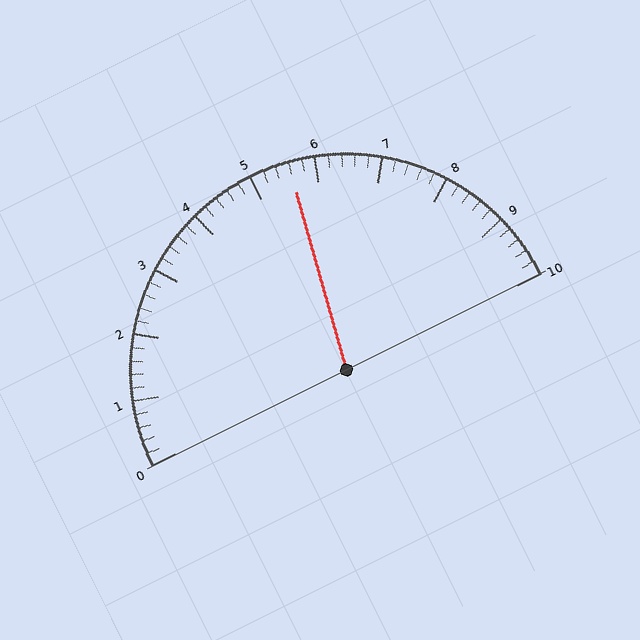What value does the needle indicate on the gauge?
The needle indicates approximately 5.6.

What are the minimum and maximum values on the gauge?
The gauge ranges from 0 to 10.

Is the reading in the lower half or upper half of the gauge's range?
The reading is in the upper half of the range (0 to 10).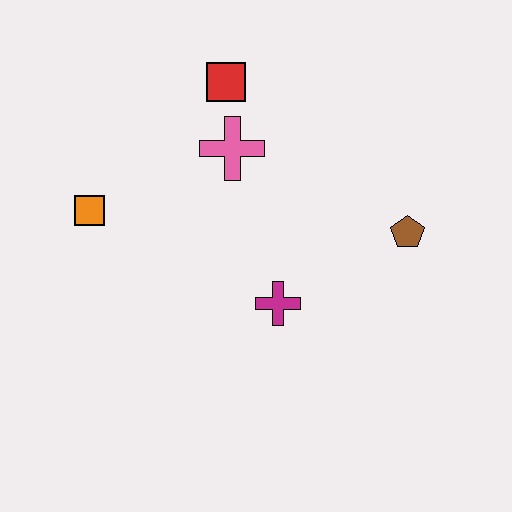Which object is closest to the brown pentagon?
The magenta cross is closest to the brown pentagon.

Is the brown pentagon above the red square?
No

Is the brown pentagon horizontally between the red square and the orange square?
No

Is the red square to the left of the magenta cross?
Yes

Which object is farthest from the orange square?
The brown pentagon is farthest from the orange square.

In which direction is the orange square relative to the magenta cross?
The orange square is to the left of the magenta cross.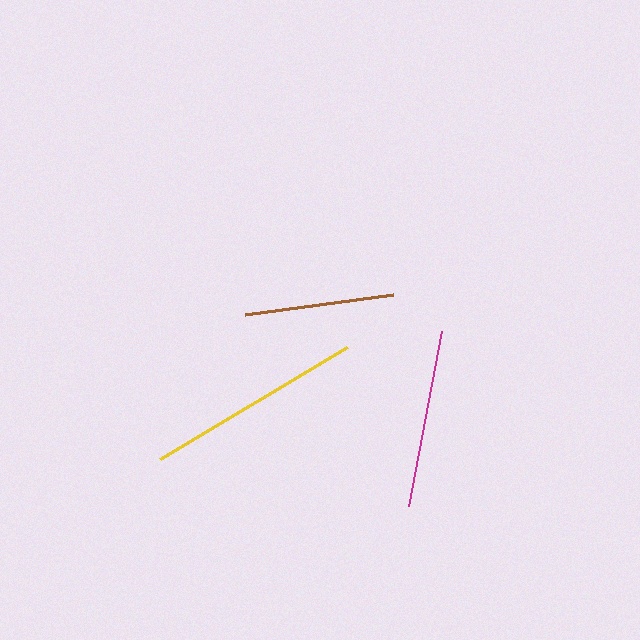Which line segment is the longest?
The yellow line is the longest at approximately 218 pixels.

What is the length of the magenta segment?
The magenta segment is approximately 178 pixels long.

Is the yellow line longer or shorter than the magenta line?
The yellow line is longer than the magenta line.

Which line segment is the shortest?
The brown line is the shortest at approximately 150 pixels.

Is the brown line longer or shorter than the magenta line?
The magenta line is longer than the brown line.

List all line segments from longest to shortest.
From longest to shortest: yellow, magenta, brown.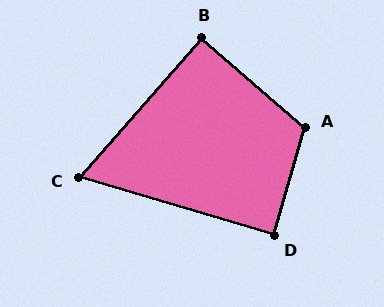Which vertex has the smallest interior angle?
C, at approximately 65 degrees.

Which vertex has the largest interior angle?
A, at approximately 115 degrees.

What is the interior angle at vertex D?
Approximately 89 degrees (approximately right).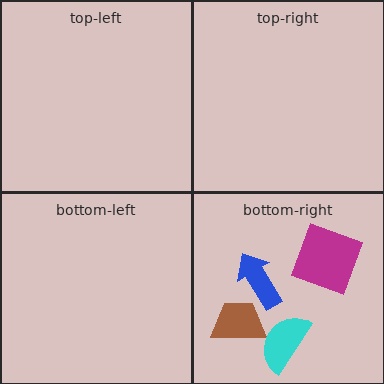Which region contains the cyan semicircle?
The bottom-right region.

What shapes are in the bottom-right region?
The brown trapezoid, the cyan semicircle, the magenta square, the blue arrow.